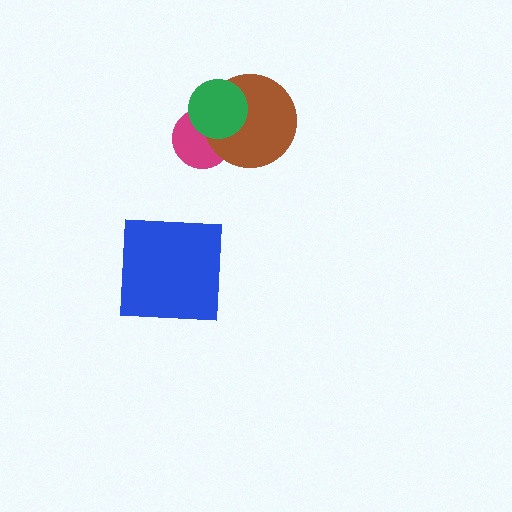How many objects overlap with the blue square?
0 objects overlap with the blue square.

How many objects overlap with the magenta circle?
2 objects overlap with the magenta circle.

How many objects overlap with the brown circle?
2 objects overlap with the brown circle.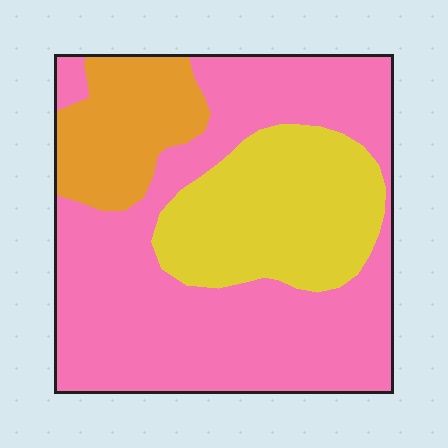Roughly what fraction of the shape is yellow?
Yellow covers around 25% of the shape.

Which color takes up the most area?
Pink, at roughly 60%.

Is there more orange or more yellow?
Yellow.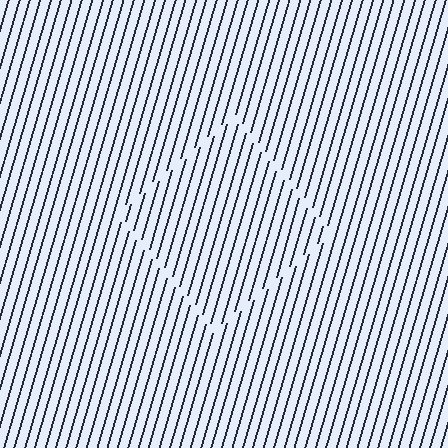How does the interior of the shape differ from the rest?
The interior of the shape contains the same grating, shifted by half a period — the contour is defined by the phase discontinuity where line-ends from the inner and outer gratings abut.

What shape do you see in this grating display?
An illusory square. The interior of the shape contains the same grating, shifted by half a period — the contour is defined by the phase discontinuity where line-ends from the inner and outer gratings abut.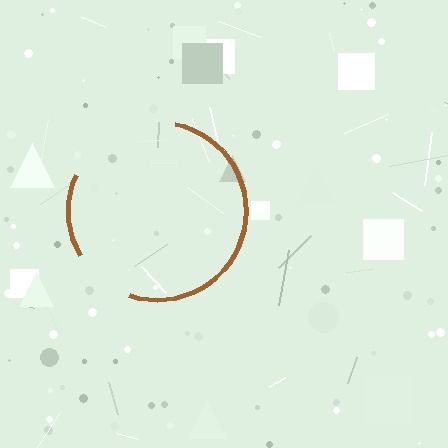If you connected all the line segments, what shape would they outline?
They would outline a circle.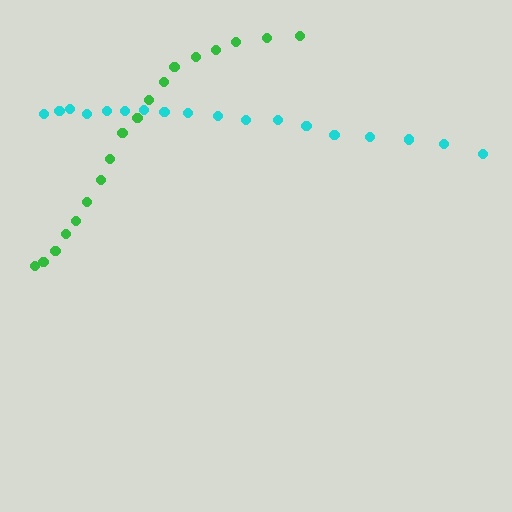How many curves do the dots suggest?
There are 2 distinct paths.